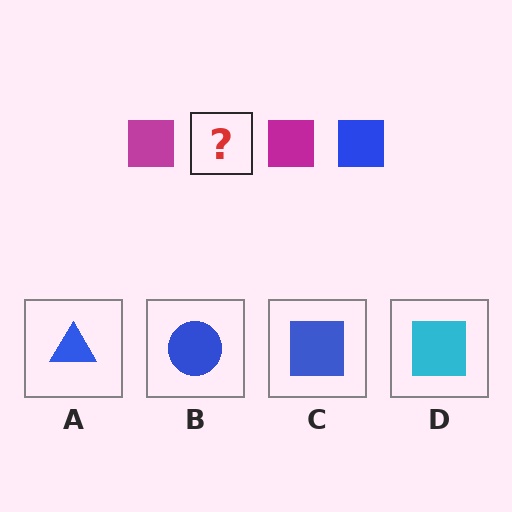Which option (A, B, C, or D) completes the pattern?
C.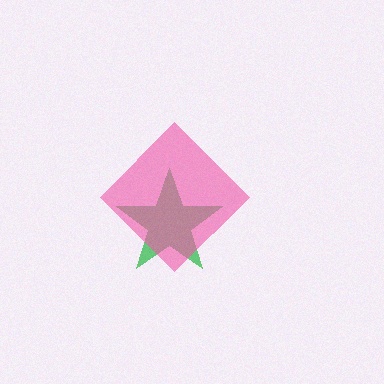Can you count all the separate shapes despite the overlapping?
Yes, there are 2 separate shapes.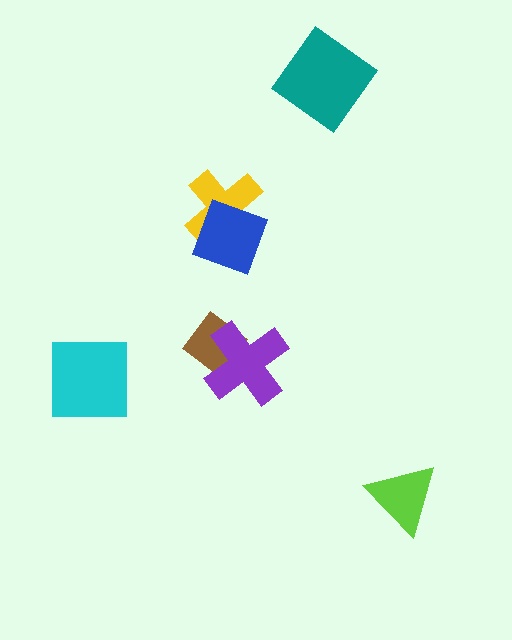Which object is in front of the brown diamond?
The purple cross is in front of the brown diamond.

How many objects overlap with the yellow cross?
1 object overlaps with the yellow cross.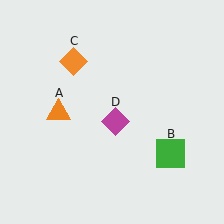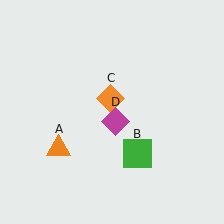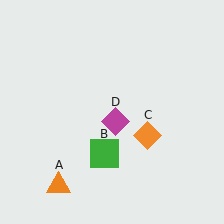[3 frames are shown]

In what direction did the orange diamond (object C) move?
The orange diamond (object C) moved down and to the right.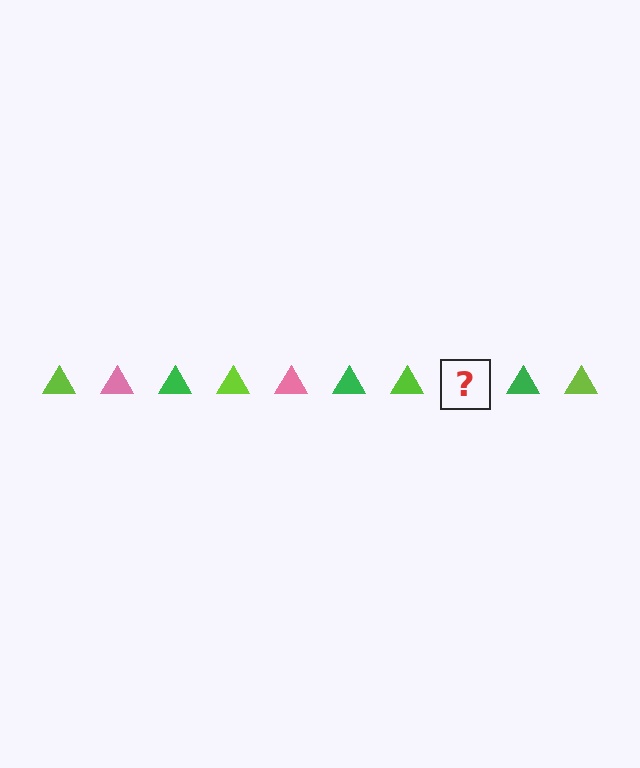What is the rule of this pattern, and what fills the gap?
The rule is that the pattern cycles through lime, pink, green triangles. The gap should be filled with a pink triangle.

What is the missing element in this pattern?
The missing element is a pink triangle.